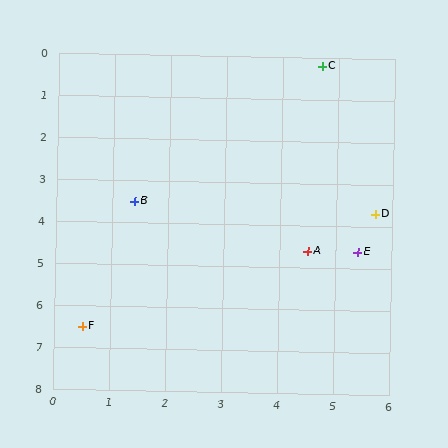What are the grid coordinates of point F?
Point F is at approximately (0.5, 6.5).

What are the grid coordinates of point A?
Point A is at approximately (4.5, 4.6).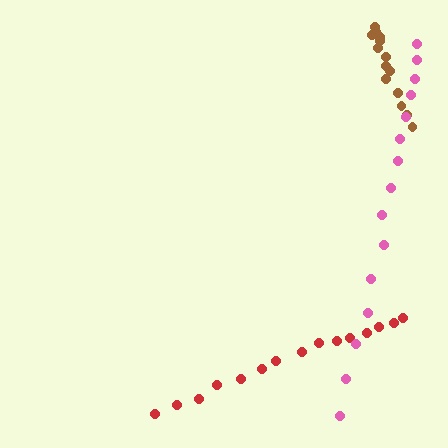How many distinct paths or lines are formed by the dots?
There are 3 distinct paths.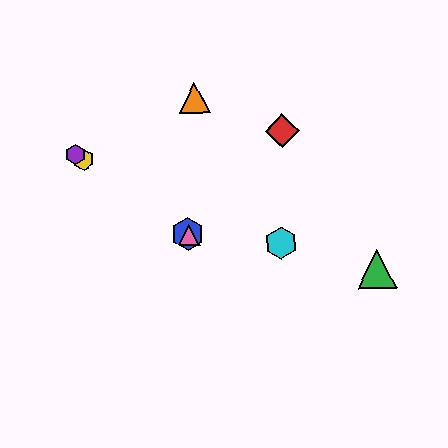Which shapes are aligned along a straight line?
The blue hexagon, the yellow hexagon, the purple hexagon, the pink triangle are aligned along a straight line.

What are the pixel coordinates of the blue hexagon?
The blue hexagon is at (188, 234).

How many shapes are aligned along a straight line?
4 shapes (the blue hexagon, the yellow hexagon, the purple hexagon, the pink triangle) are aligned along a straight line.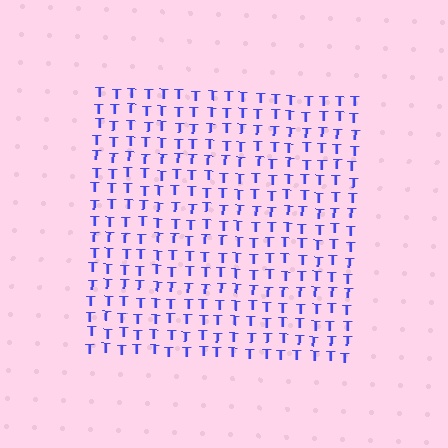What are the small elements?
The small elements are letter T's.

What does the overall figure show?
The overall figure shows a square.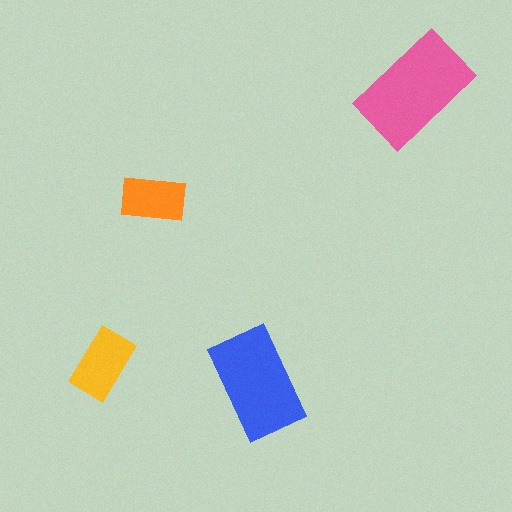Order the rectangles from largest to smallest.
the pink one, the blue one, the yellow one, the orange one.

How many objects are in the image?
There are 4 objects in the image.